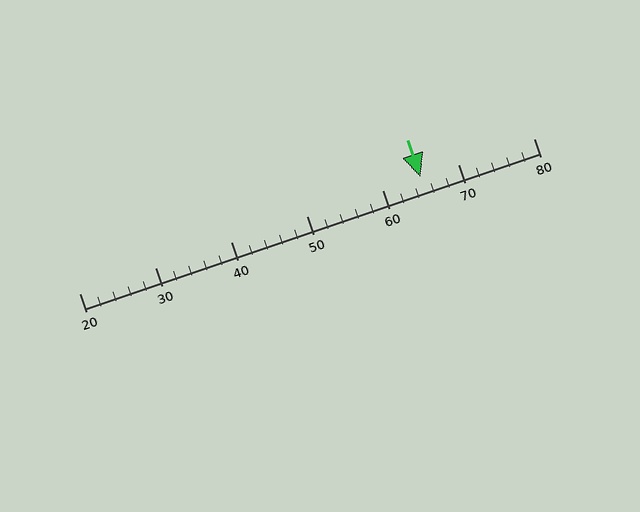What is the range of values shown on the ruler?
The ruler shows values from 20 to 80.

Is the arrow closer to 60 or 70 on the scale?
The arrow is closer to 70.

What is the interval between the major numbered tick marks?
The major tick marks are spaced 10 units apart.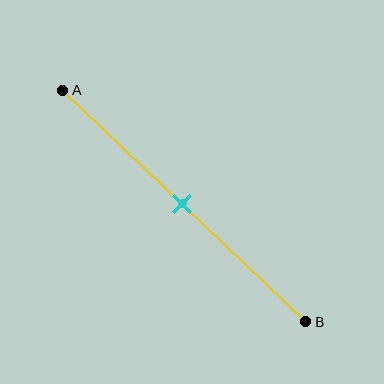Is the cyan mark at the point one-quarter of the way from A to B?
No, the mark is at about 50% from A, not at the 25% one-quarter point.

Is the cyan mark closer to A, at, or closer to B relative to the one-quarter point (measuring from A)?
The cyan mark is closer to point B than the one-quarter point of segment AB.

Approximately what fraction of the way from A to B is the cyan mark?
The cyan mark is approximately 50% of the way from A to B.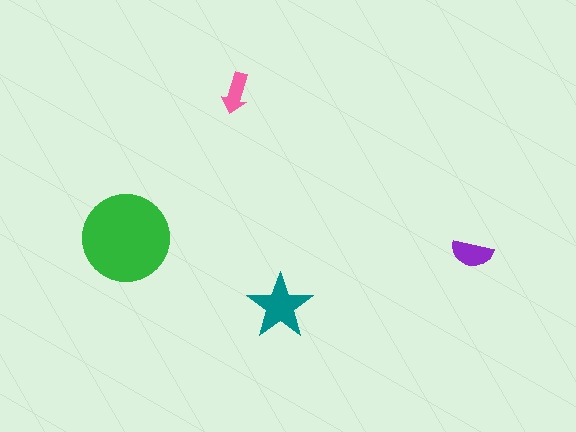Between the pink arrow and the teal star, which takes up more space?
The teal star.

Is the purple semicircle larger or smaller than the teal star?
Smaller.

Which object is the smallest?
The pink arrow.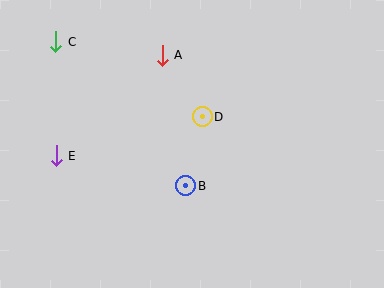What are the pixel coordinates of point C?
Point C is at (56, 42).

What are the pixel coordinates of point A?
Point A is at (162, 55).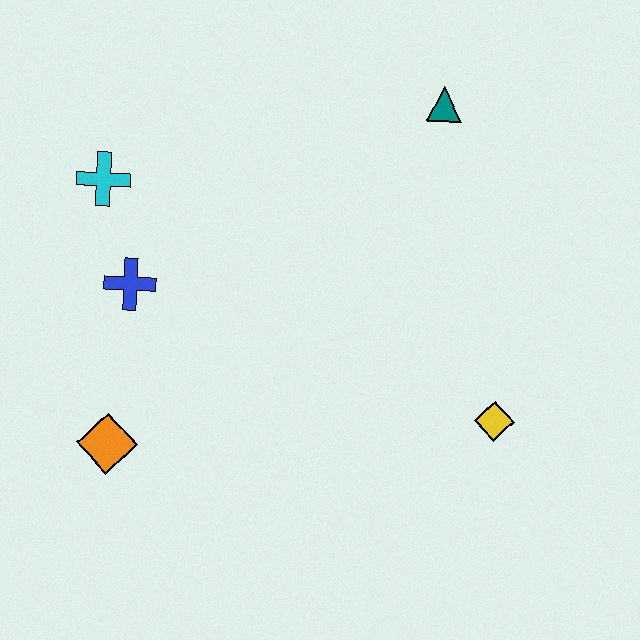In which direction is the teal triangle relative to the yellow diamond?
The teal triangle is above the yellow diamond.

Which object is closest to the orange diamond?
The blue cross is closest to the orange diamond.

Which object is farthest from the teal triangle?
The orange diamond is farthest from the teal triangle.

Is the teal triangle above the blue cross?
Yes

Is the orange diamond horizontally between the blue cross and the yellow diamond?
No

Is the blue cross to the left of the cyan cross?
No